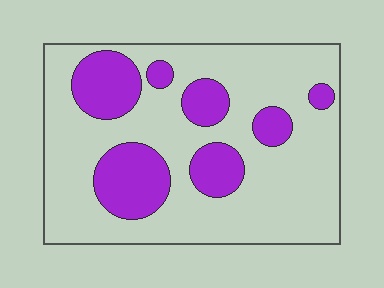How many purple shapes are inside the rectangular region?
7.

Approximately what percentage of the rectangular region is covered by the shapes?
Approximately 25%.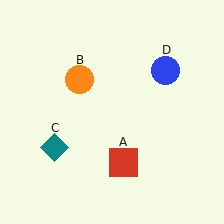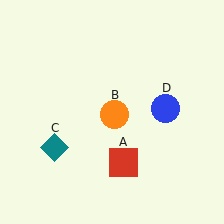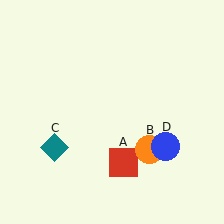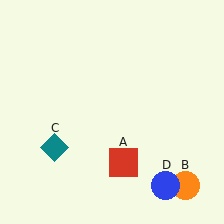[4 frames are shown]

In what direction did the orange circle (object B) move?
The orange circle (object B) moved down and to the right.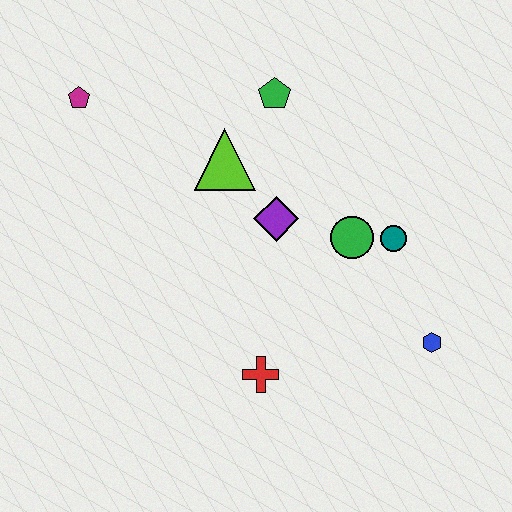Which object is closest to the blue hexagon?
The teal circle is closest to the blue hexagon.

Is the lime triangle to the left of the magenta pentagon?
No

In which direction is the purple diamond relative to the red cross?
The purple diamond is above the red cross.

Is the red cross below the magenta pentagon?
Yes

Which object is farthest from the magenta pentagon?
The blue hexagon is farthest from the magenta pentagon.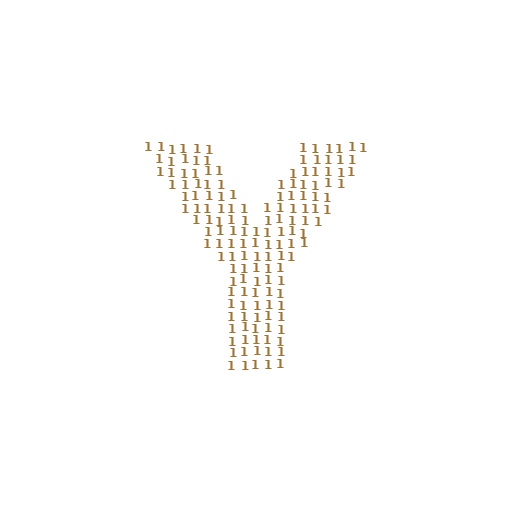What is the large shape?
The large shape is the letter Y.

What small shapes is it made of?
It is made of small digit 1's.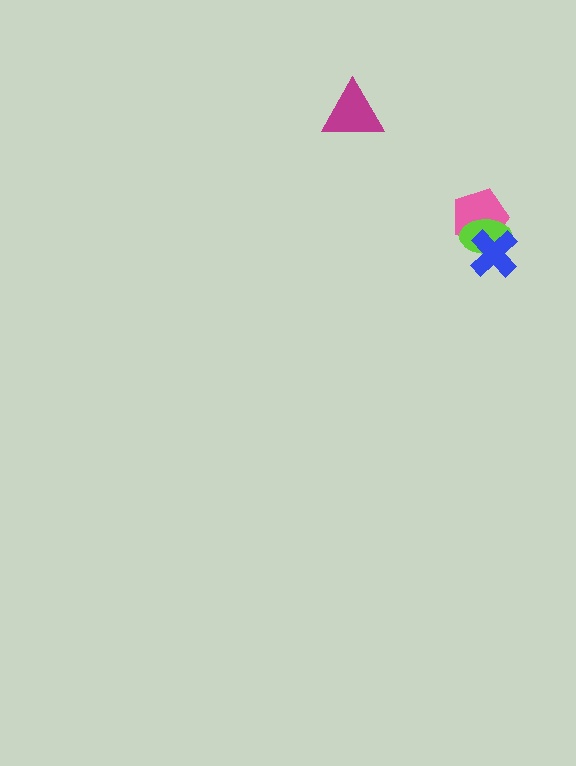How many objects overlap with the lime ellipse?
2 objects overlap with the lime ellipse.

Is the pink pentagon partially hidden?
Yes, it is partially covered by another shape.